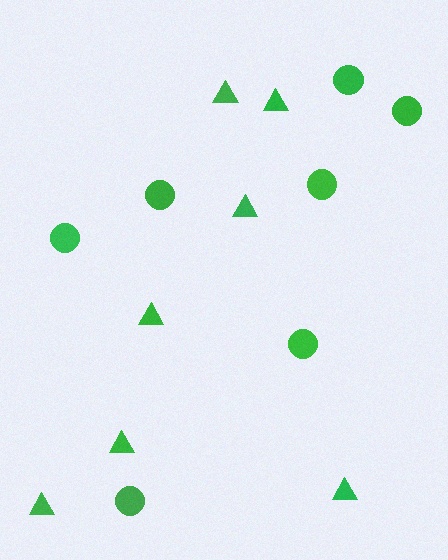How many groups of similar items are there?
There are 2 groups: one group of circles (7) and one group of triangles (7).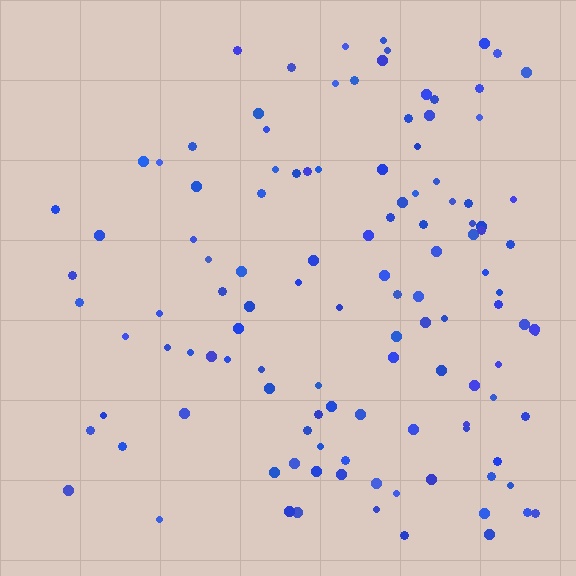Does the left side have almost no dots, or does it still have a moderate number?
Still a moderate number, just noticeably fewer than the right.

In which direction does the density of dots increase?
From left to right, with the right side densest.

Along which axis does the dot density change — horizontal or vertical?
Horizontal.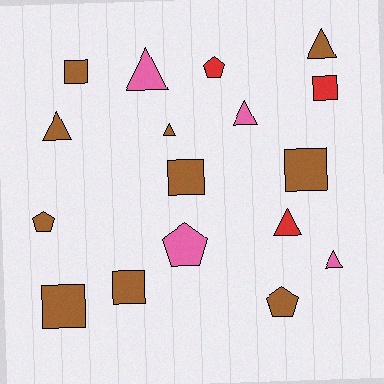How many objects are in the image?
There are 17 objects.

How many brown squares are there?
There are 5 brown squares.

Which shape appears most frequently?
Triangle, with 7 objects.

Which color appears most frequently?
Brown, with 10 objects.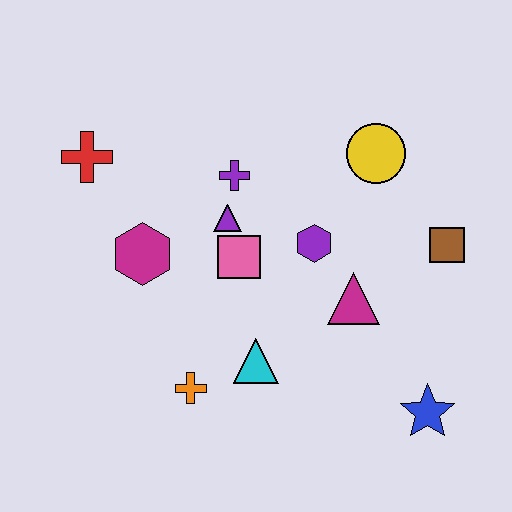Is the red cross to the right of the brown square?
No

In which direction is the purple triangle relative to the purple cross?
The purple triangle is below the purple cross.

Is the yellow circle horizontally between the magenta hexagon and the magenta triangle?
No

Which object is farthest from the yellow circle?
The orange cross is farthest from the yellow circle.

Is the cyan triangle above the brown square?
No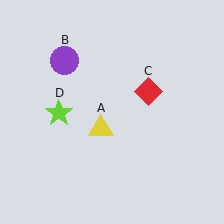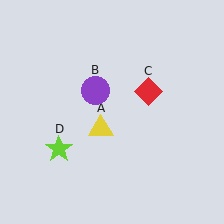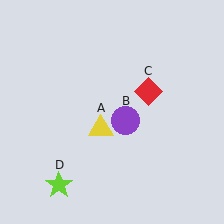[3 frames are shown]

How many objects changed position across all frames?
2 objects changed position: purple circle (object B), lime star (object D).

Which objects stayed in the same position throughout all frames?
Yellow triangle (object A) and red diamond (object C) remained stationary.